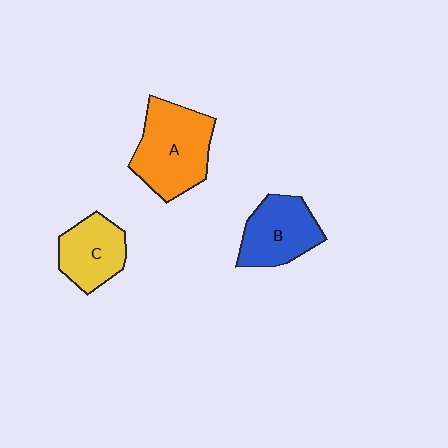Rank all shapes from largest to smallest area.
From largest to smallest: A (orange), B (blue), C (yellow).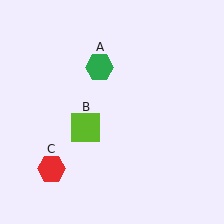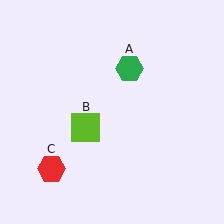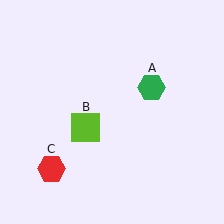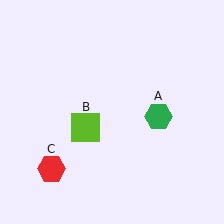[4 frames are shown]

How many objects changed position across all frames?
1 object changed position: green hexagon (object A).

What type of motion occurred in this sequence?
The green hexagon (object A) rotated clockwise around the center of the scene.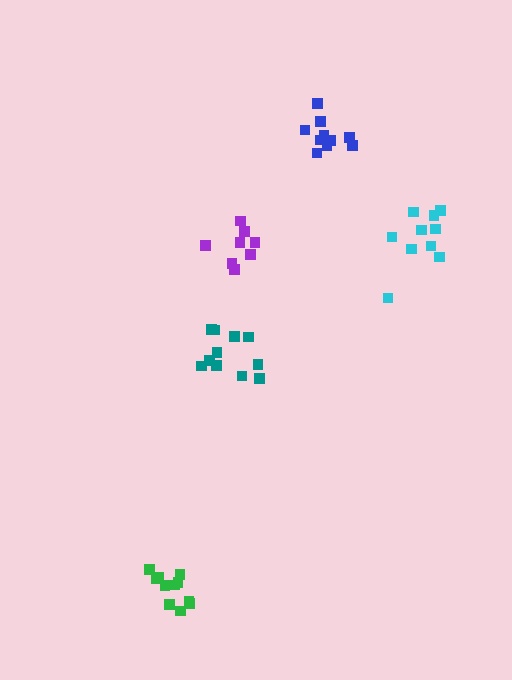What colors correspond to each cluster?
The clusters are colored: green, teal, blue, cyan, purple.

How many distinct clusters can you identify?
There are 5 distinct clusters.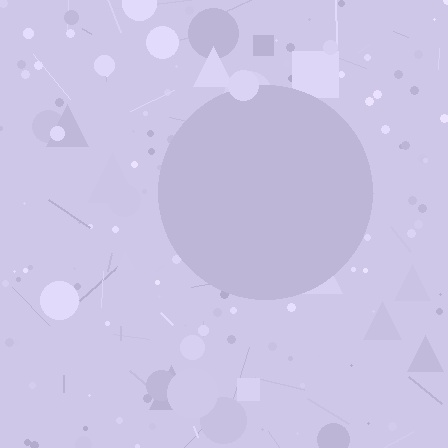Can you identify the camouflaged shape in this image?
The camouflaged shape is a circle.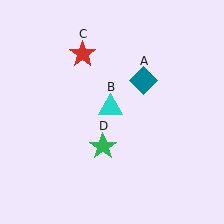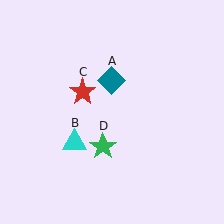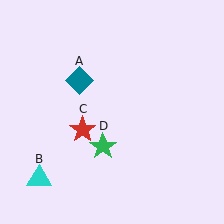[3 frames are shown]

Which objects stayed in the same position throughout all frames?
Green star (object D) remained stationary.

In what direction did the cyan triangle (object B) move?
The cyan triangle (object B) moved down and to the left.